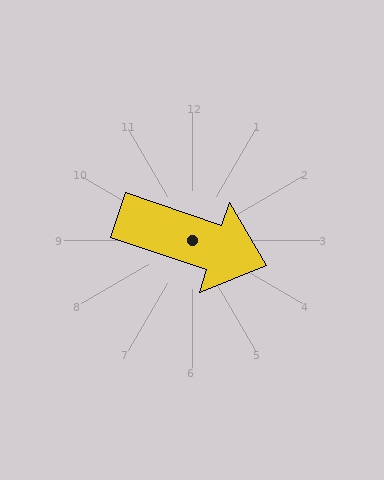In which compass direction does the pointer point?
East.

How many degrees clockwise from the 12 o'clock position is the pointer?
Approximately 109 degrees.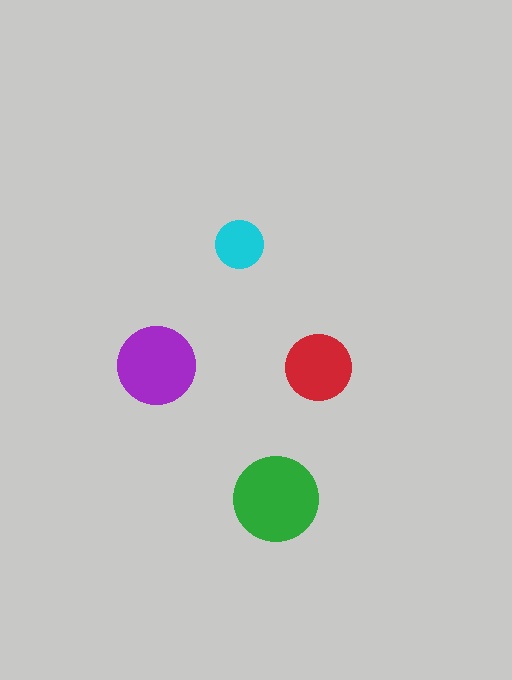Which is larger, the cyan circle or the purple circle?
The purple one.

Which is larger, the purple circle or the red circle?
The purple one.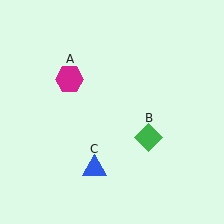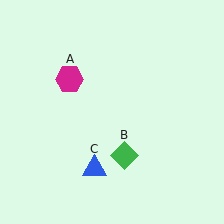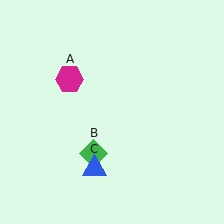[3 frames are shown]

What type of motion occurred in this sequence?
The green diamond (object B) rotated clockwise around the center of the scene.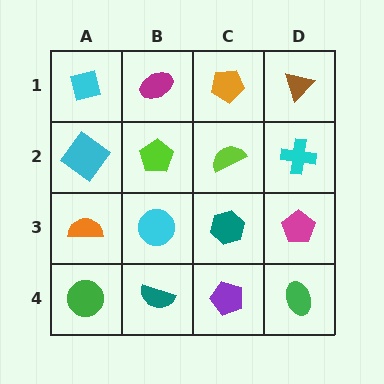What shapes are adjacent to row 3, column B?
A lime pentagon (row 2, column B), a teal semicircle (row 4, column B), an orange semicircle (row 3, column A), a teal hexagon (row 3, column C).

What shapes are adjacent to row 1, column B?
A lime pentagon (row 2, column B), a cyan square (row 1, column A), an orange pentagon (row 1, column C).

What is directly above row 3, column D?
A cyan cross.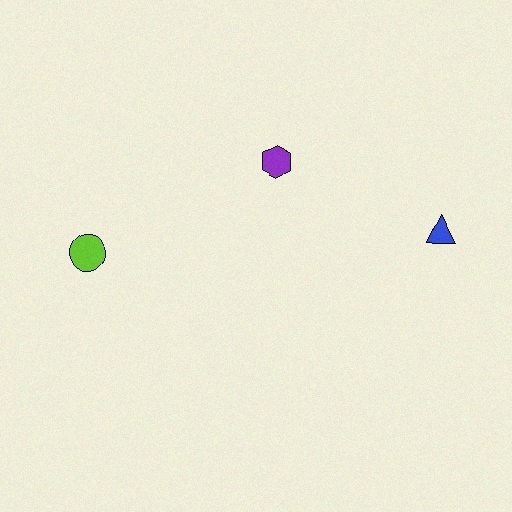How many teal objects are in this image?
There are no teal objects.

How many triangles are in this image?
There is 1 triangle.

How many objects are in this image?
There are 3 objects.